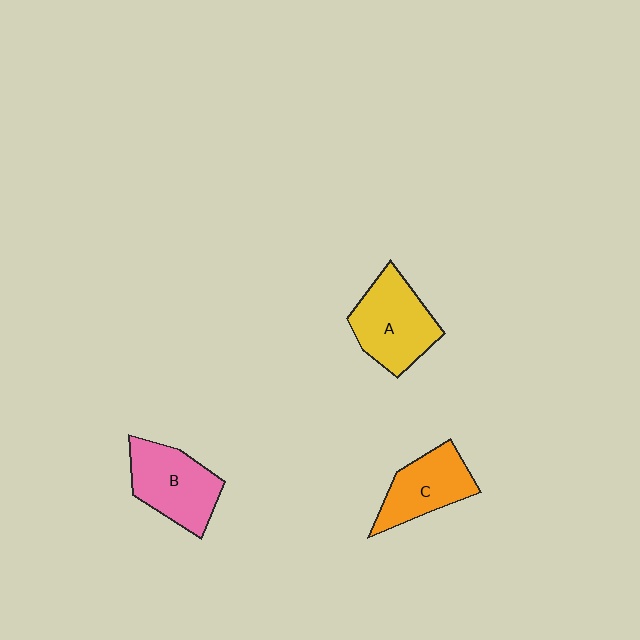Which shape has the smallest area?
Shape C (orange).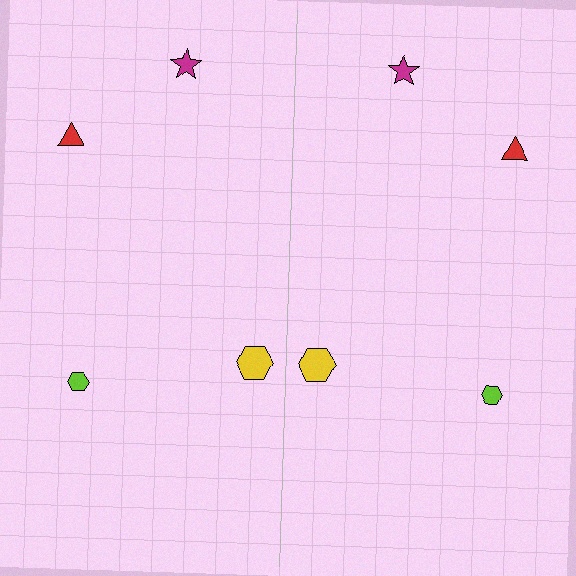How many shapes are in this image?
There are 8 shapes in this image.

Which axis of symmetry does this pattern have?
The pattern has a vertical axis of symmetry running through the center of the image.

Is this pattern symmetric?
Yes, this pattern has bilateral (reflection) symmetry.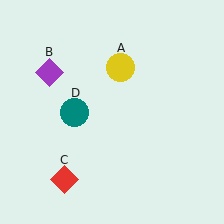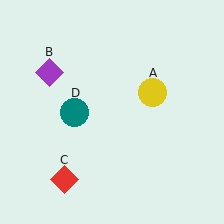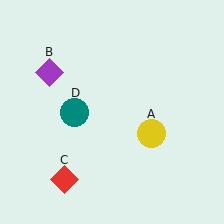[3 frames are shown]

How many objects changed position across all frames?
1 object changed position: yellow circle (object A).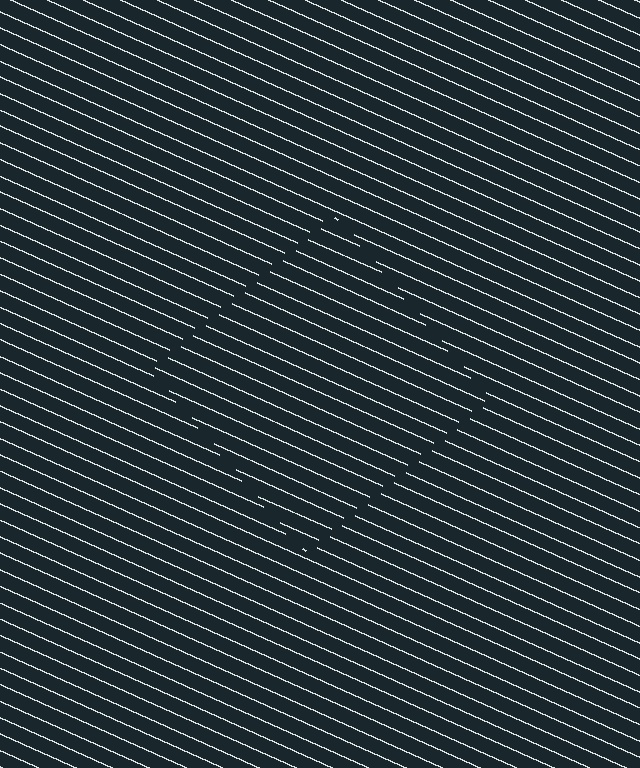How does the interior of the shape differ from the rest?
The interior of the shape contains the same grating, shifted by half a period — the contour is defined by the phase discontinuity where line-ends from the inner and outer gratings abut.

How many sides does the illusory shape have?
4 sides — the line-ends trace a square.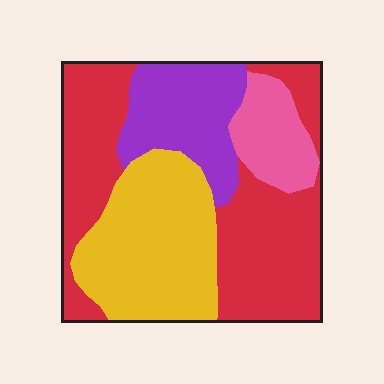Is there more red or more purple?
Red.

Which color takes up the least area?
Pink, at roughly 10%.